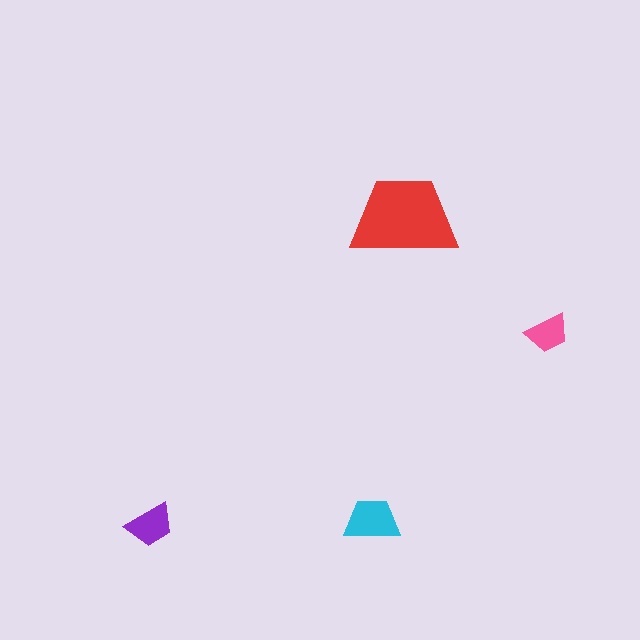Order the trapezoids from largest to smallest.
the red one, the cyan one, the purple one, the pink one.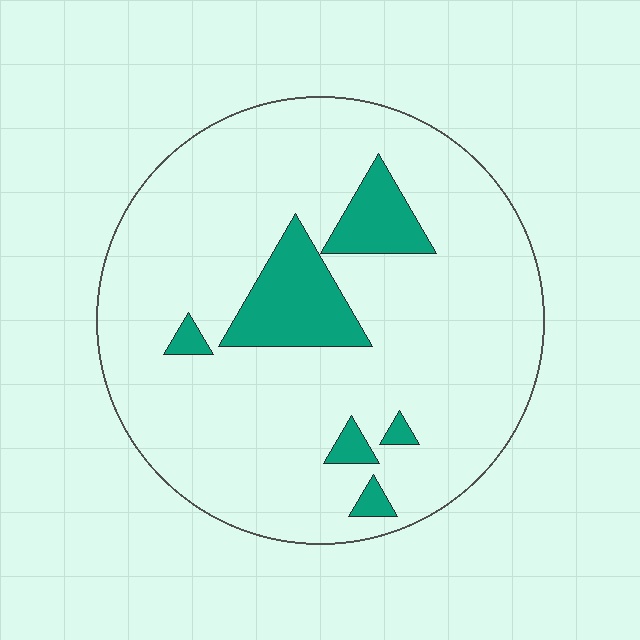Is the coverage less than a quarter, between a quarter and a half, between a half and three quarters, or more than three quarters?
Less than a quarter.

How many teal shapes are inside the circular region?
6.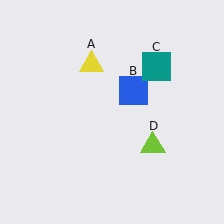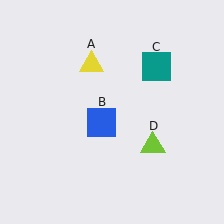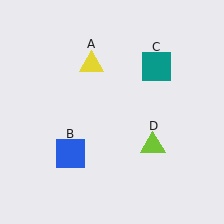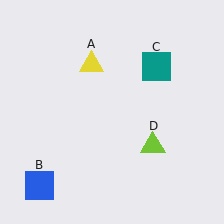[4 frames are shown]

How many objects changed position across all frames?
1 object changed position: blue square (object B).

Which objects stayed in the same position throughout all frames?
Yellow triangle (object A) and teal square (object C) and lime triangle (object D) remained stationary.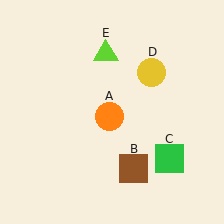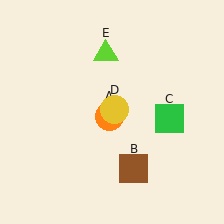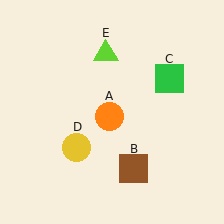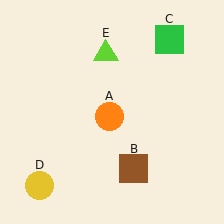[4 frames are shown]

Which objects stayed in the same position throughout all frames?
Orange circle (object A) and brown square (object B) and lime triangle (object E) remained stationary.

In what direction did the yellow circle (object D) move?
The yellow circle (object D) moved down and to the left.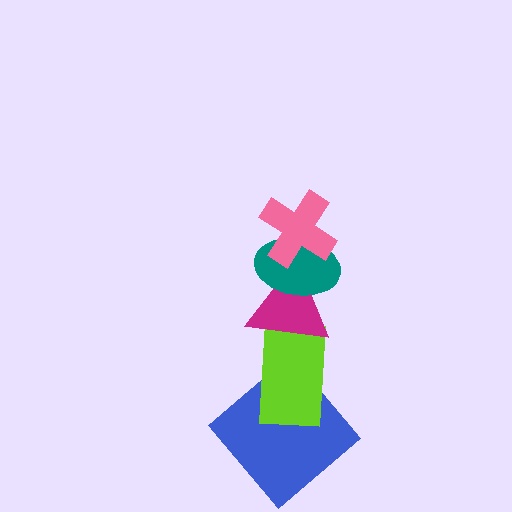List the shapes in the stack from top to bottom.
From top to bottom: the pink cross, the teal ellipse, the magenta triangle, the lime rectangle, the blue diamond.